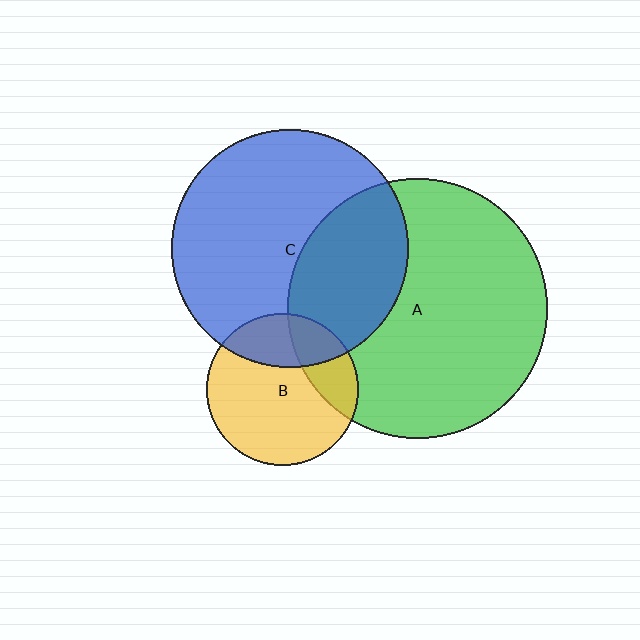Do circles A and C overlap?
Yes.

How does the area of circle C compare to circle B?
Approximately 2.4 times.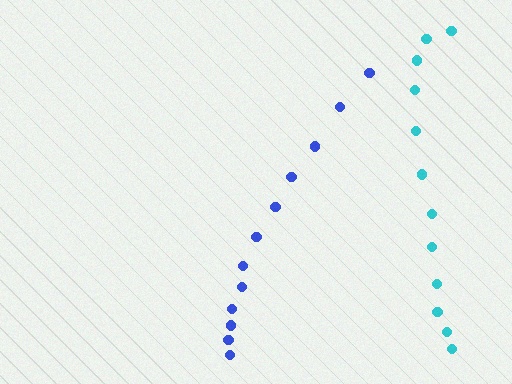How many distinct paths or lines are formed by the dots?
There are 2 distinct paths.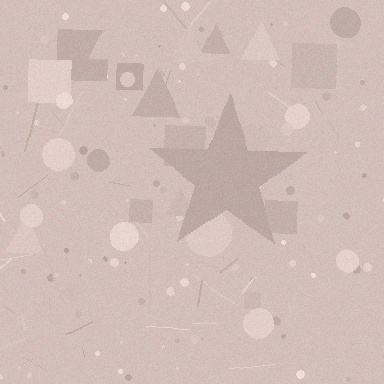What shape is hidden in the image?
A star is hidden in the image.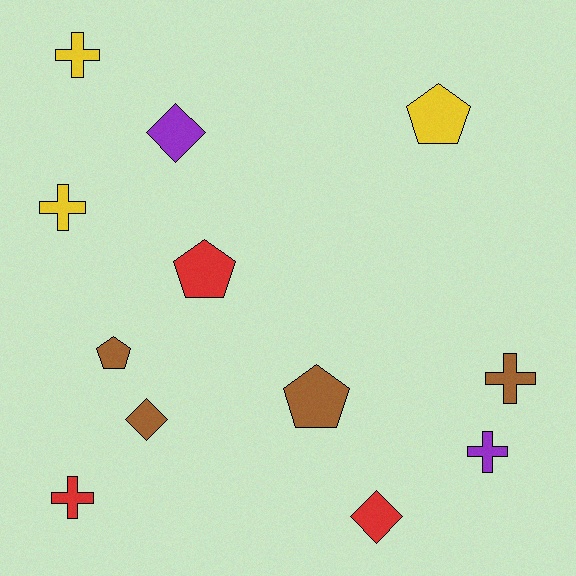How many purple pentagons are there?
There are no purple pentagons.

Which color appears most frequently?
Brown, with 4 objects.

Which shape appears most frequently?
Cross, with 5 objects.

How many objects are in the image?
There are 12 objects.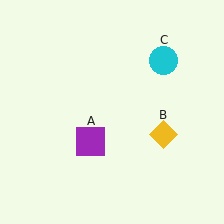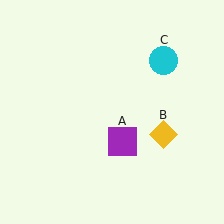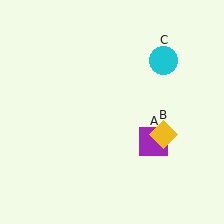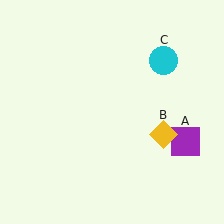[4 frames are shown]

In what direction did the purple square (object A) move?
The purple square (object A) moved right.